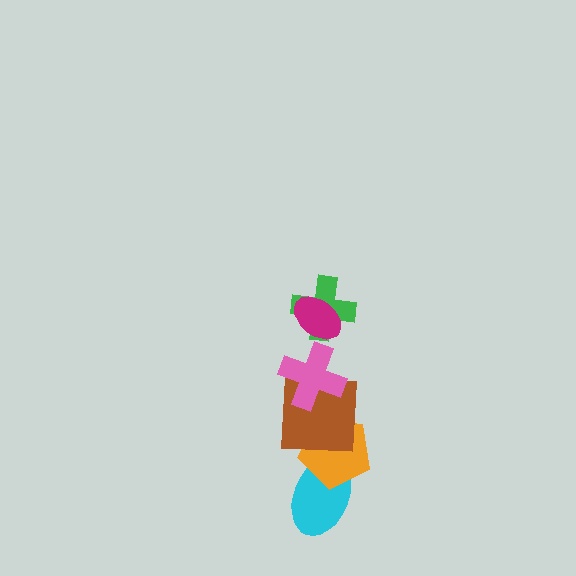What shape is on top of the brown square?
The pink cross is on top of the brown square.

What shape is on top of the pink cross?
The green cross is on top of the pink cross.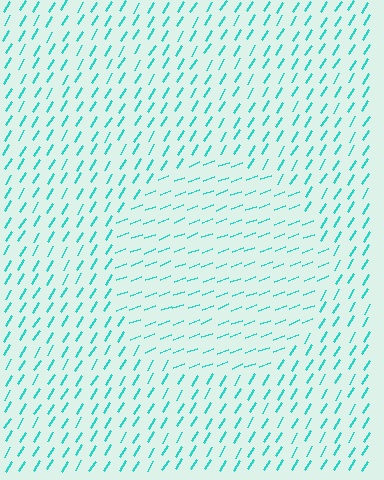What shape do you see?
I see a circle.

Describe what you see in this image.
The image is filled with small cyan line segments. A circle region in the image has lines oriented differently from the surrounding lines, creating a visible texture boundary.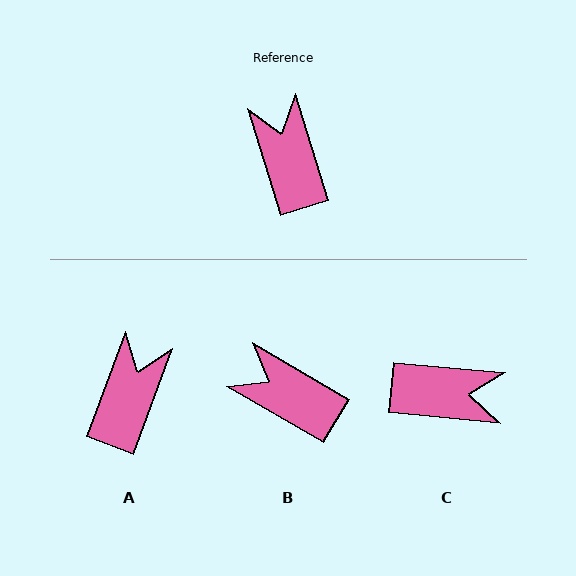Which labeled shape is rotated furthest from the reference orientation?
C, about 113 degrees away.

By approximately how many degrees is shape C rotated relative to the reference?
Approximately 113 degrees clockwise.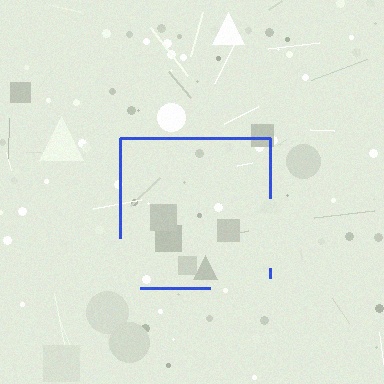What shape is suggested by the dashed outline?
The dashed outline suggests a square.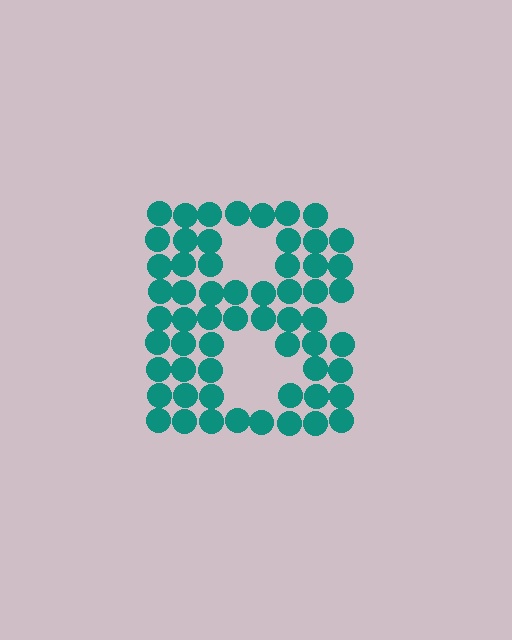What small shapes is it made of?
It is made of small circles.